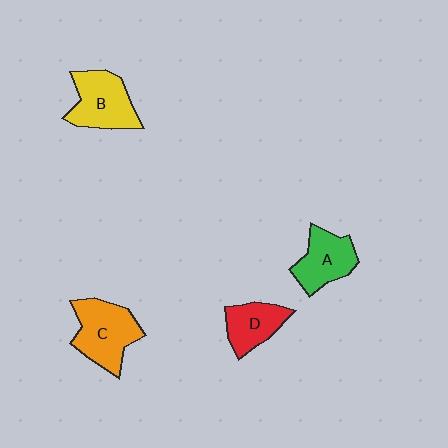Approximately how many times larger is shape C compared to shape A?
Approximately 1.3 times.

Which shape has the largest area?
Shape C (orange).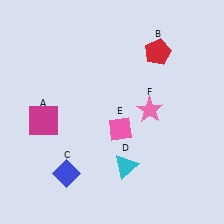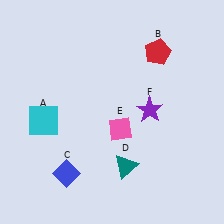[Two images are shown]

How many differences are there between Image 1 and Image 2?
There are 3 differences between the two images.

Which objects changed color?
A changed from magenta to cyan. D changed from cyan to teal. F changed from pink to purple.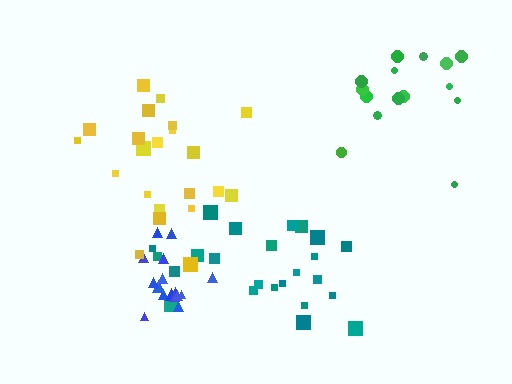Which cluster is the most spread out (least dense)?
Teal.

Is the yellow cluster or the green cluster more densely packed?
Green.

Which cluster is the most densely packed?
Blue.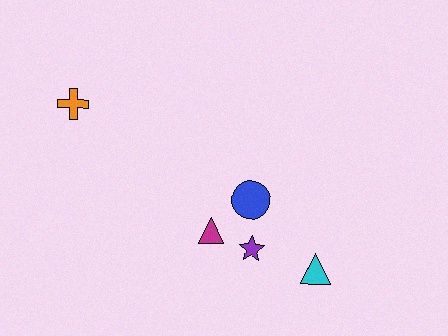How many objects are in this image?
There are 5 objects.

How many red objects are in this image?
There are no red objects.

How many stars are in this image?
There is 1 star.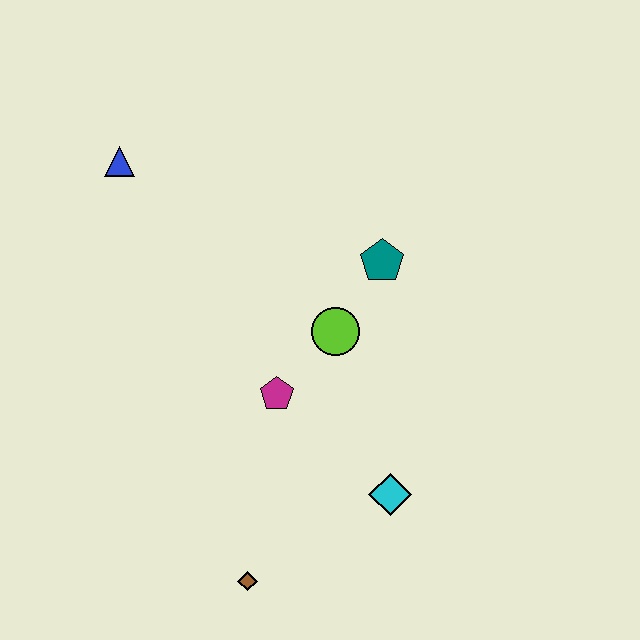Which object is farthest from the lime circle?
The blue triangle is farthest from the lime circle.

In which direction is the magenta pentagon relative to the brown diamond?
The magenta pentagon is above the brown diamond.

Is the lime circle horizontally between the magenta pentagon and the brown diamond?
No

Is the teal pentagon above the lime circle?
Yes